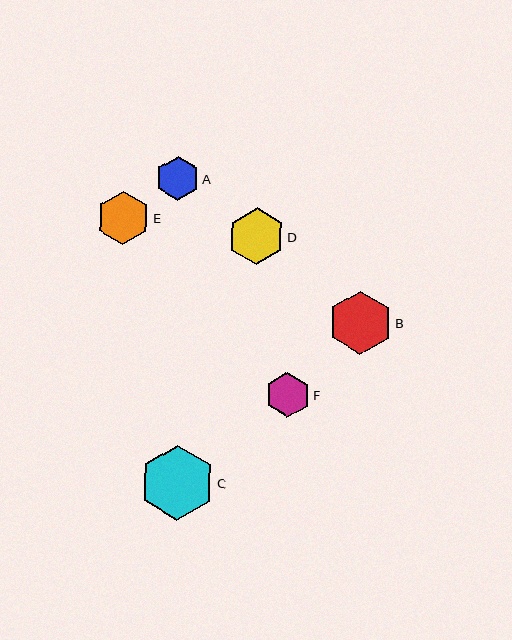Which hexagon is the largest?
Hexagon C is the largest with a size of approximately 74 pixels.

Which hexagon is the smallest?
Hexagon A is the smallest with a size of approximately 44 pixels.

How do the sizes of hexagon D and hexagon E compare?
Hexagon D and hexagon E are approximately the same size.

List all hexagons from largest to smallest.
From largest to smallest: C, B, D, E, F, A.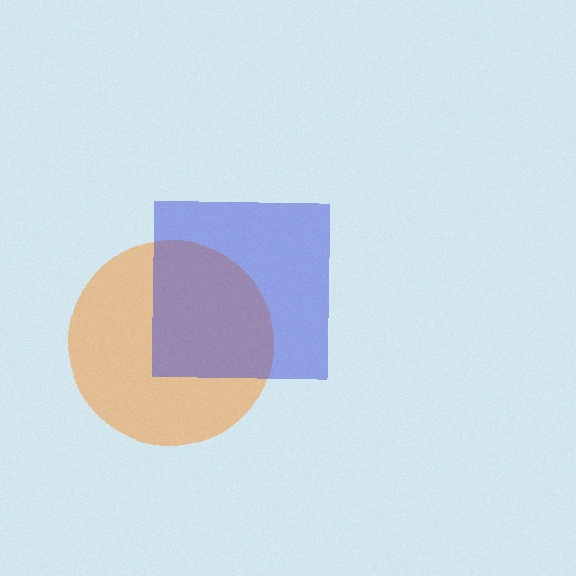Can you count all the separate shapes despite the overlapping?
Yes, there are 2 separate shapes.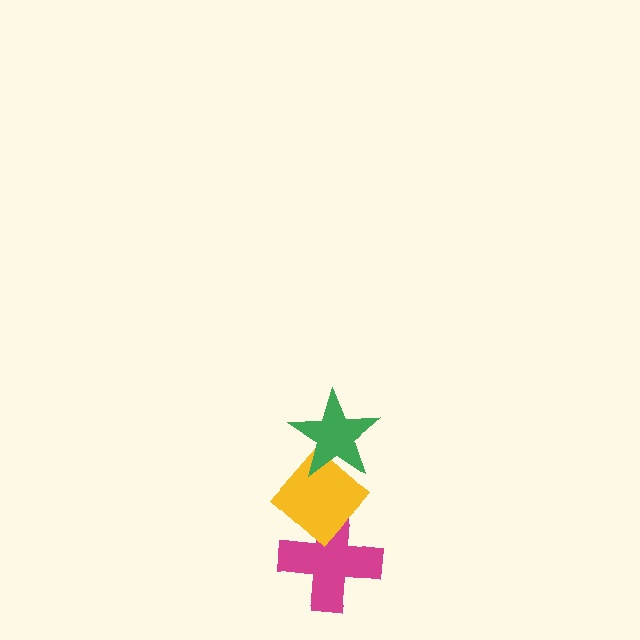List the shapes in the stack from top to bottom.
From top to bottom: the green star, the yellow diamond, the magenta cross.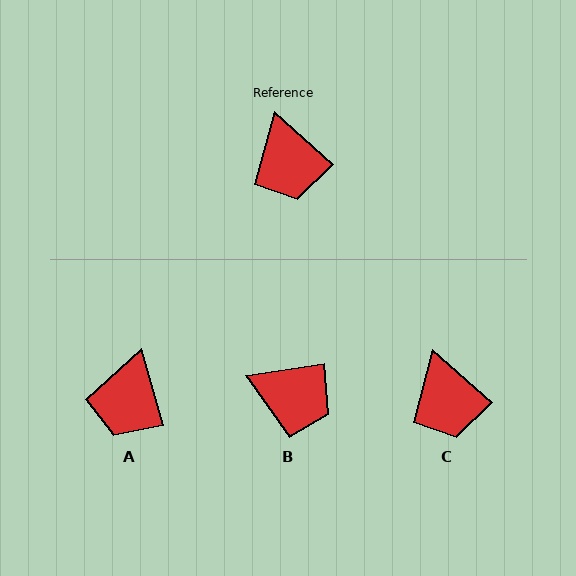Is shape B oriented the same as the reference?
No, it is off by about 50 degrees.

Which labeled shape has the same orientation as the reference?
C.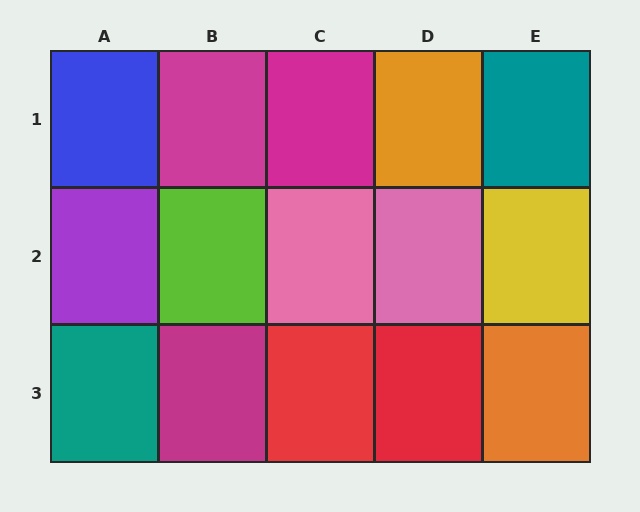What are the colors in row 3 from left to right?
Teal, magenta, red, red, orange.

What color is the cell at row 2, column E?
Yellow.